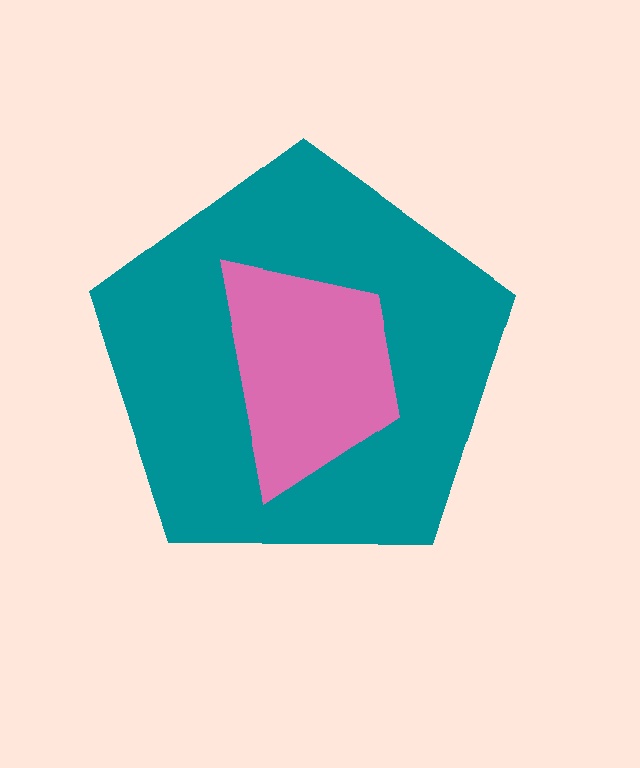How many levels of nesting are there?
2.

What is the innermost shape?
The pink trapezoid.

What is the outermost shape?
The teal pentagon.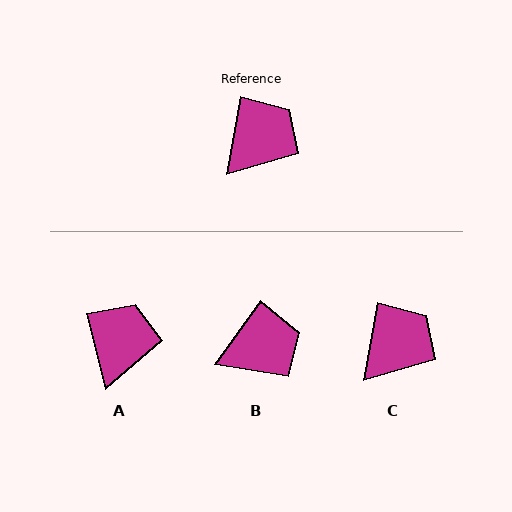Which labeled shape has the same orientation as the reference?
C.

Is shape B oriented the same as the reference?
No, it is off by about 25 degrees.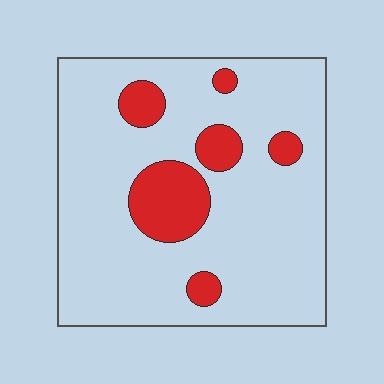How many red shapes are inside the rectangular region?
6.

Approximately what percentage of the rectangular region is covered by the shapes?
Approximately 15%.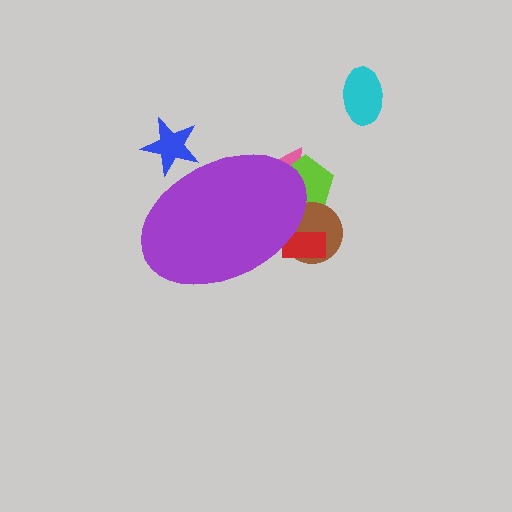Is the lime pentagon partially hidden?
Yes, the lime pentagon is partially hidden behind the purple ellipse.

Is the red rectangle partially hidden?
Yes, the red rectangle is partially hidden behind the purple ellipse.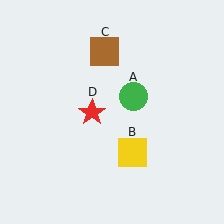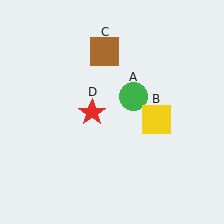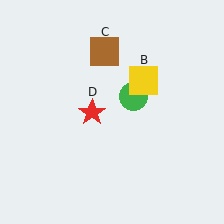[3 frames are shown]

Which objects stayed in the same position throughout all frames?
Green circle (object A) and brown square (object C) and red star (object D) remained stationary.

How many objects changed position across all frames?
1 object changed position: yellow square (object B).